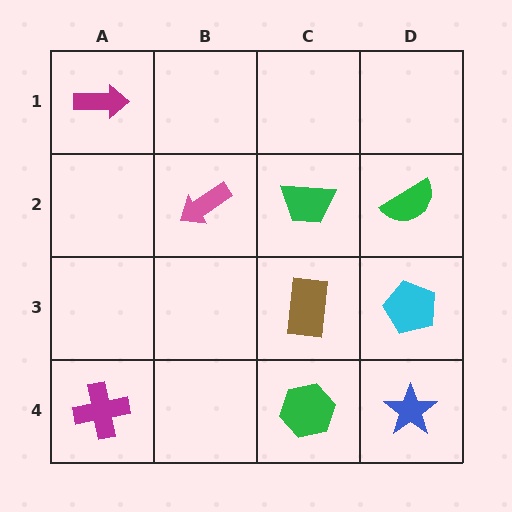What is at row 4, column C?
A green hexagon.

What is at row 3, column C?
A brown rectangle.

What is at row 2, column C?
A green trapezoid.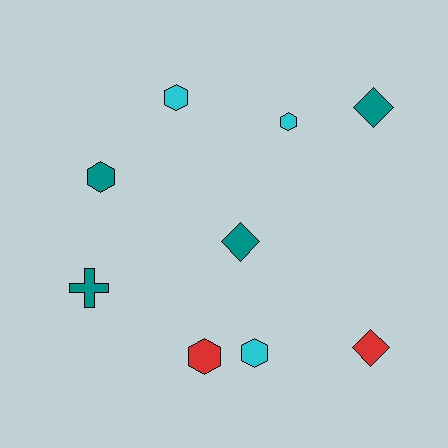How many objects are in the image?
There are 9 objects.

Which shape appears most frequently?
Hexagon, with 5 objects.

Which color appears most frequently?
Teal, with 4 objects.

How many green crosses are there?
There are no green crosses.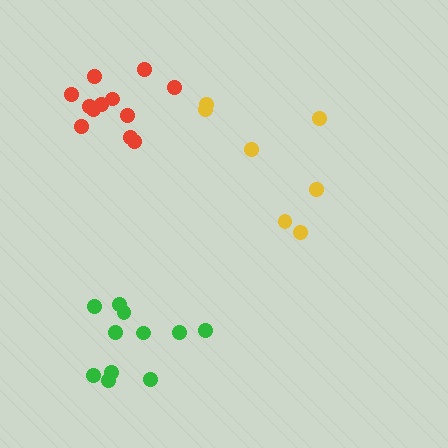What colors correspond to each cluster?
The clusters are colored: yellow, green, red.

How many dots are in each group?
Group 1: 7 dots, Group 2: 11 dots, Group 3: 13 dots (31 total).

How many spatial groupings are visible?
There are 3 spatial groupings.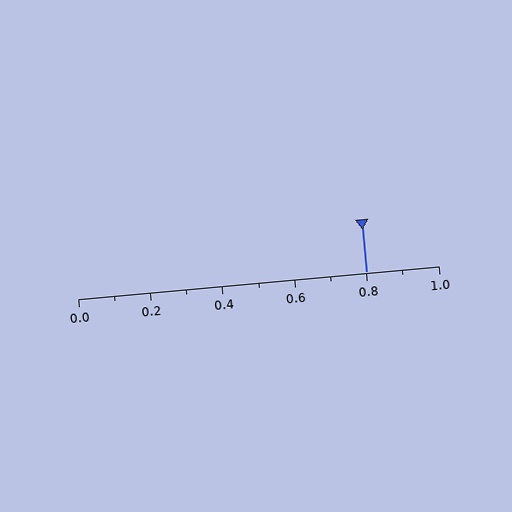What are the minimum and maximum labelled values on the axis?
The axis runs from 0.0 to 1.0.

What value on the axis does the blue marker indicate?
The marker indicates approximately 0.8.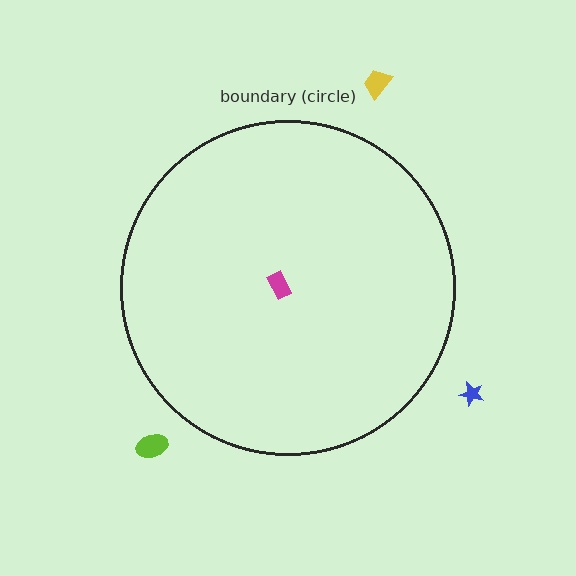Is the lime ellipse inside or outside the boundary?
Outside.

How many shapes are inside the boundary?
1 inside, 3 outside.